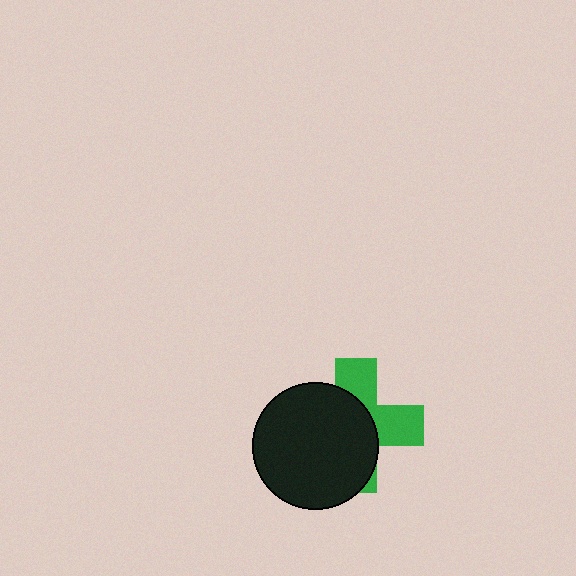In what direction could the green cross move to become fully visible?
The green cross could move right. That would shift it out from behind the black circle entirely.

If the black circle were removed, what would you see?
You would see the complete green cross.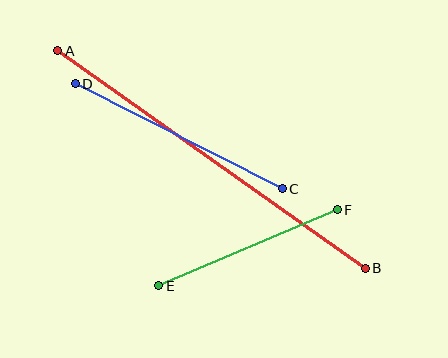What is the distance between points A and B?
The distance is approximately 377 pixels.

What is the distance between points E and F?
The distance is approximately 194 pixels.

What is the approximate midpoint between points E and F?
The midpoint is at approximately (248, 248) pixels.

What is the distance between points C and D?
The distance is approximately 232 pixels.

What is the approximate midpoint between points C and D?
The midpoint is at approximately (179, 136) pixels.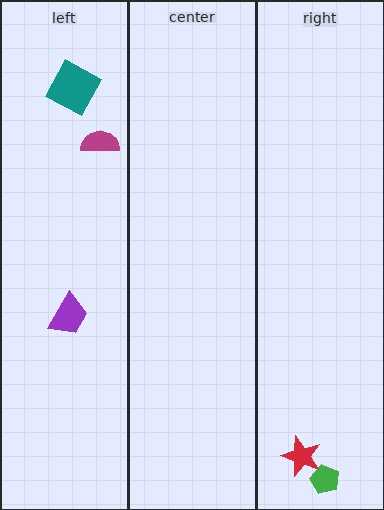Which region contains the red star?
The right region.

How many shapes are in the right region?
2.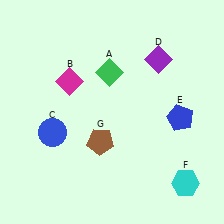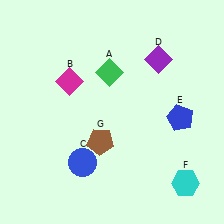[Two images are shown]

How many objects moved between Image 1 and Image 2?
1 object moved between the two images.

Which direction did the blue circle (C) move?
The blue circle (C) moved right.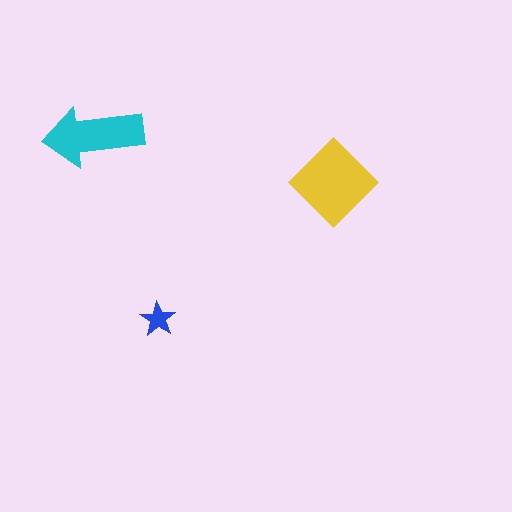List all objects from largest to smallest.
The yellow diamond, the cyan arrow, the blue star.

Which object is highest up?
The cyan arrow is topmost.